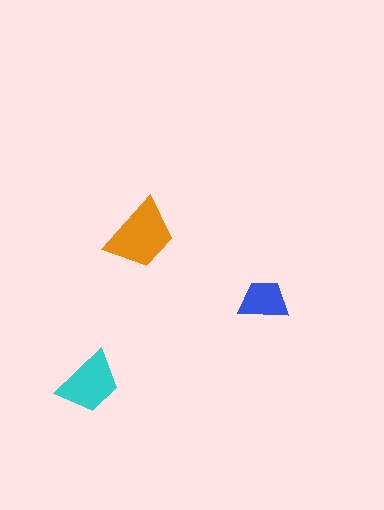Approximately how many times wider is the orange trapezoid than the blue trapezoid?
About 1.5 times wider.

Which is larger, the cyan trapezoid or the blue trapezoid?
The cyan one.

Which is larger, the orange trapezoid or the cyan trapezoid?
The orange one.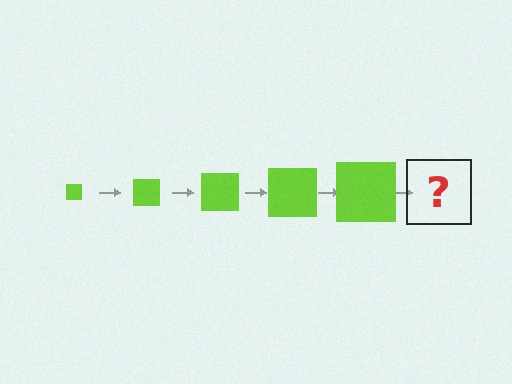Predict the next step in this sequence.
The next step is a lime square, larger than the previous one.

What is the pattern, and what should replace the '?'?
The pattern is that the square gets progressively larger each step. The '?' should be a lime square, larger than the previous one.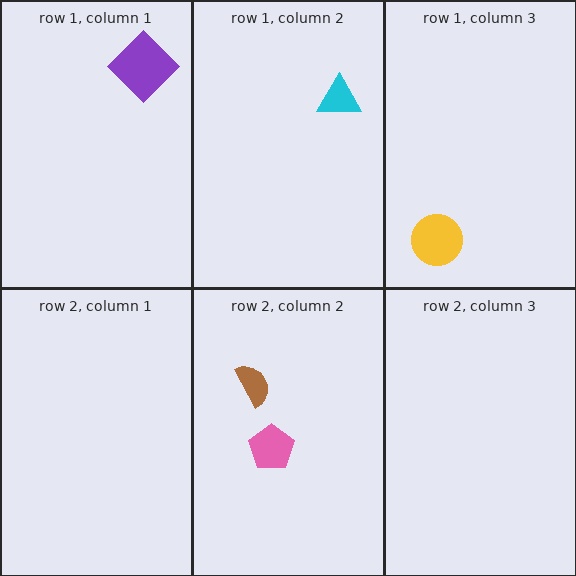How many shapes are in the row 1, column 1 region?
1.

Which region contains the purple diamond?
The row 1, column 1 region.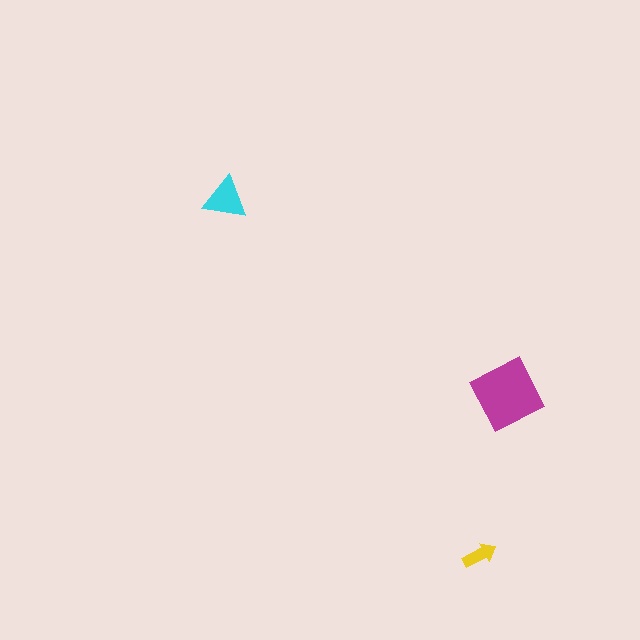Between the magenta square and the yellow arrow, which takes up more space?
The magenta square.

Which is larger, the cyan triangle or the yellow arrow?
The cyan triangle.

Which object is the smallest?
The yellow arrow.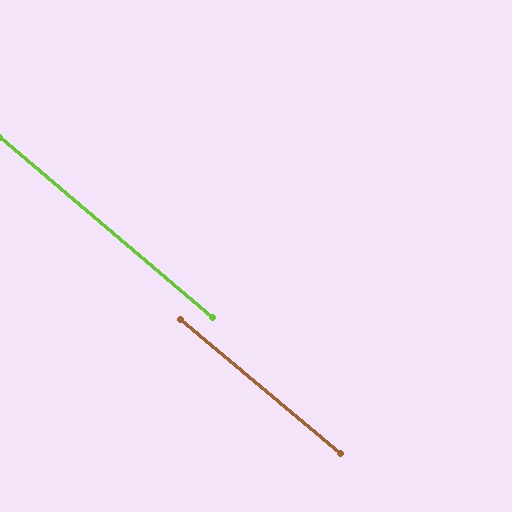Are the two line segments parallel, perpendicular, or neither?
Parallel — their directions differ by only 0.5°.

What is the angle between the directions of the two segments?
Approximately 0 degrees.